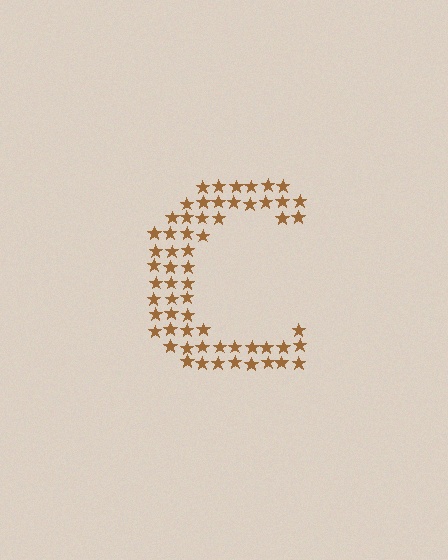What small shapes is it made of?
It is made of small stars.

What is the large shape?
The large shape is the letter C.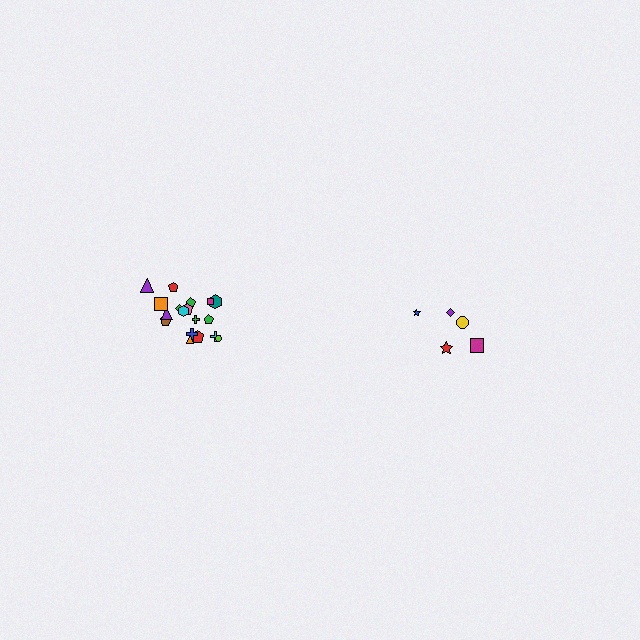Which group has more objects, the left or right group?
The left group.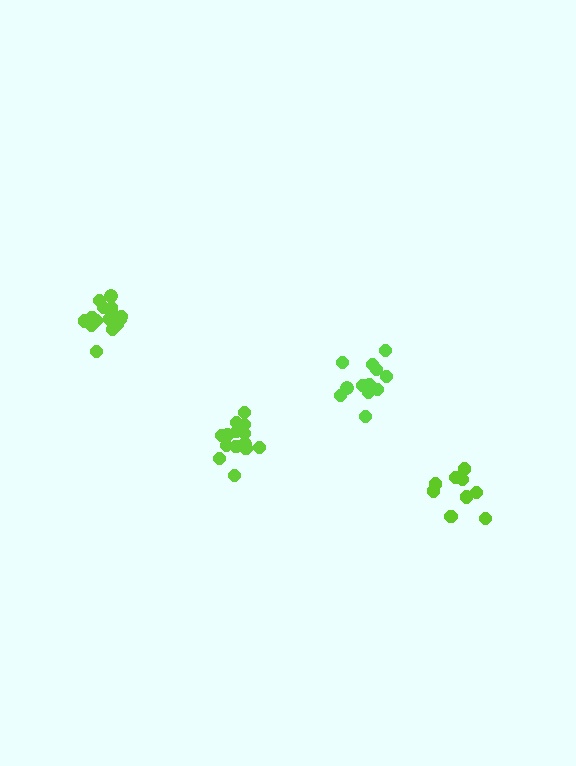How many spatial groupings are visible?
There are 4 spatial groupings.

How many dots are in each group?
Group 1: 15 dots, Group 2: 9 dots, Group 3: 15 dots, Group 4: 12 dots (51 total).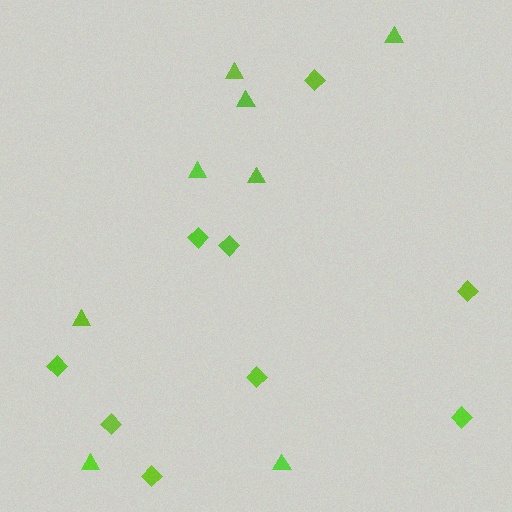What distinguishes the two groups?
There are 2 groups: one group of triangles (8) and one group of diamonds (9).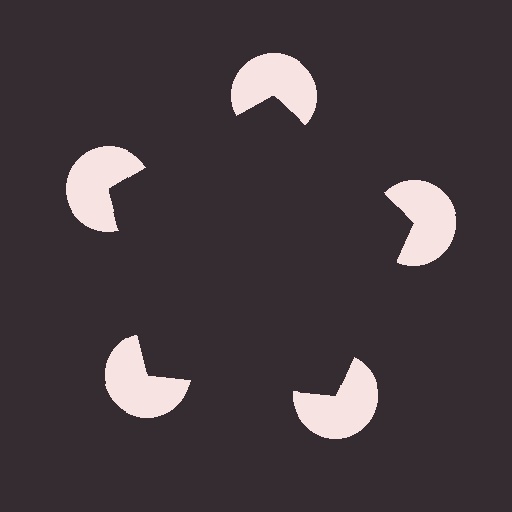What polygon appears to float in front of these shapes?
An illusory pentagon — its edges are inferred from the aligned wedge cuts in the pac-man discs, not physically drawn.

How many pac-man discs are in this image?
There are 5 — one at each vertex of the illusory pentagon.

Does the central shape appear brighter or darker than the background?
It typically appears slightly darker than the background, even though no actual brightness change is drawn.